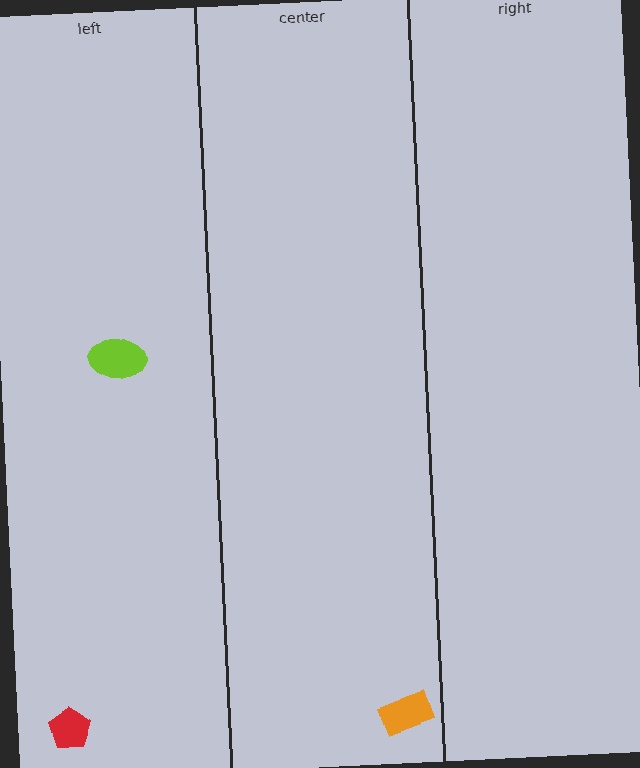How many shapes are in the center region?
1.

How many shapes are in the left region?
2.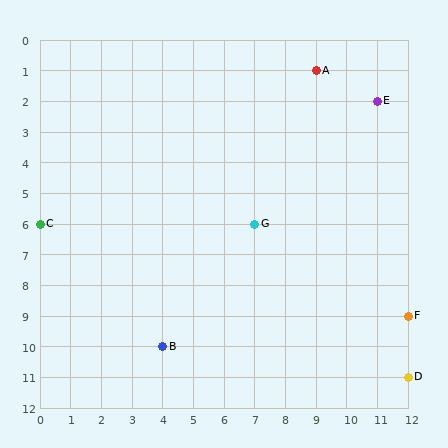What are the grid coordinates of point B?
Point B is at grid coordinates (4, 10).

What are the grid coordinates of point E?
Point E is at grid coordinates (11, 2).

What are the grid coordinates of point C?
Point C is at grid coordinates (0, 6).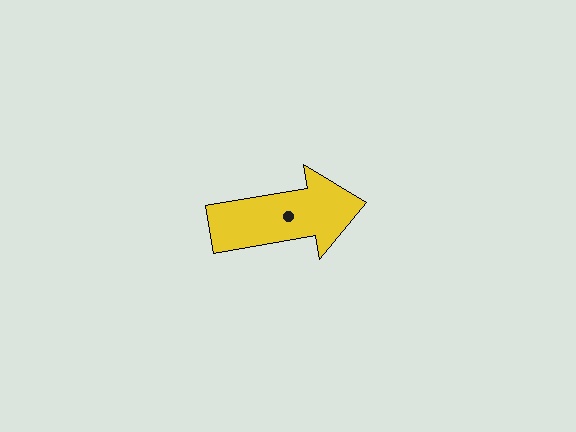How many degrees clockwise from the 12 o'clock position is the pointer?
Approximately 80 degrees.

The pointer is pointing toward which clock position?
Roughly 3 o'clock.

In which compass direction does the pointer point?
East.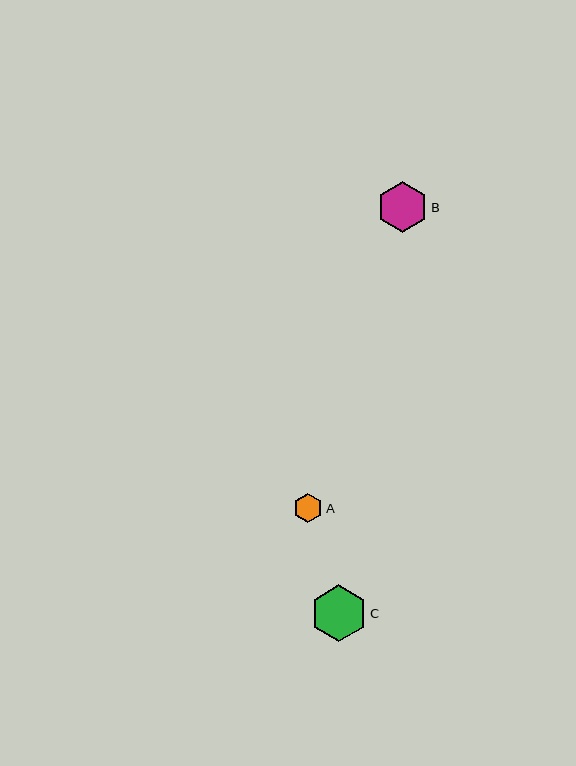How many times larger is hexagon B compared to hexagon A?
Hexagon B is approximately 1.7 times the size of hexagon A.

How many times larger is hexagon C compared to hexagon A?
Hexagon C is approximately 1.9 times the size of hexagon A.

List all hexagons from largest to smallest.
From largest to smallest: C, B, A.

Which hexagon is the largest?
Hexagon C is the largest with a size of approximately 57 pixels.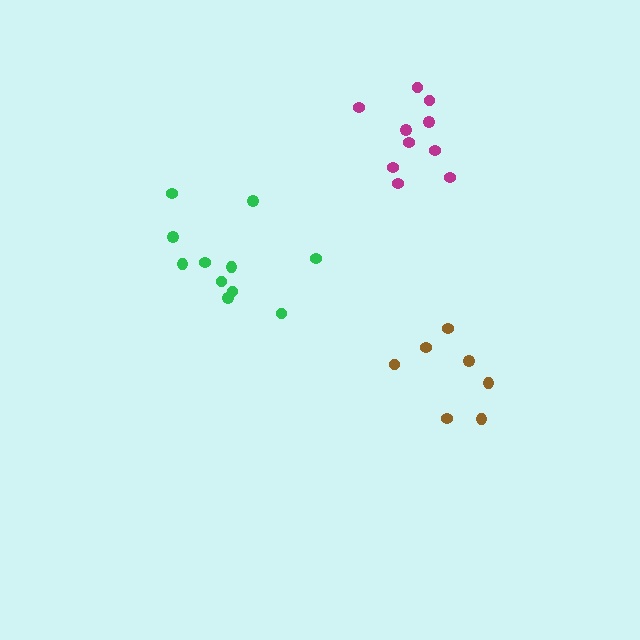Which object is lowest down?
The brown cluster is bottommost.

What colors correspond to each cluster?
The clusters are colored: magenta, green, brown.